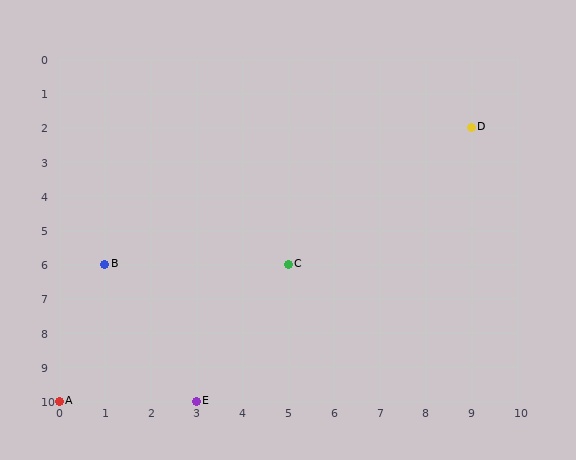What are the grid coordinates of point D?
Point D is at grid coordinates (9, 2).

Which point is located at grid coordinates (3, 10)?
Point E is at (3, 10).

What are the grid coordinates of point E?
Point E is at grid coordinates (3, 10).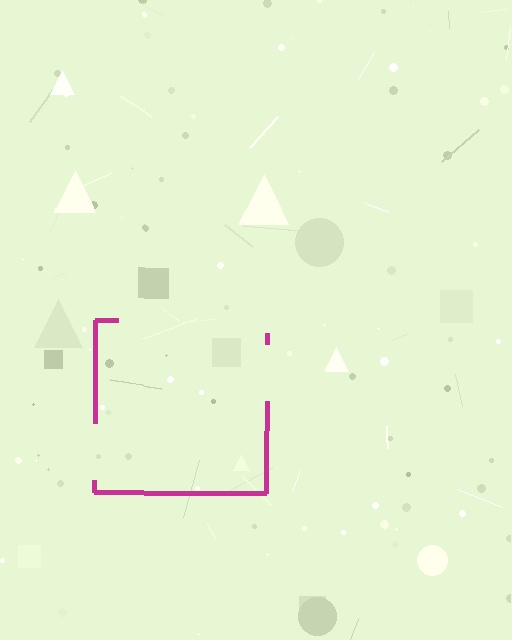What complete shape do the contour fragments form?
The contour fragments form a square.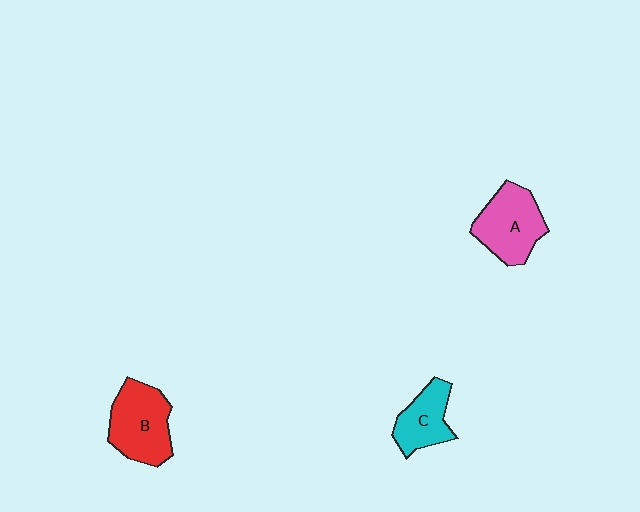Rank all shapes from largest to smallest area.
From largest to smallest: B (red), A (pink), C (cyan).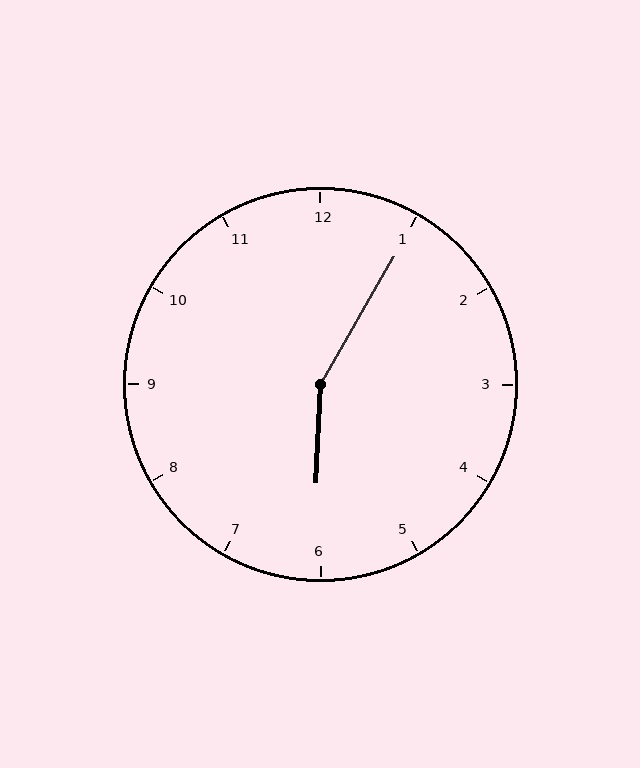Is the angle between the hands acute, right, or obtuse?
It is obtuse.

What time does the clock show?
6:05.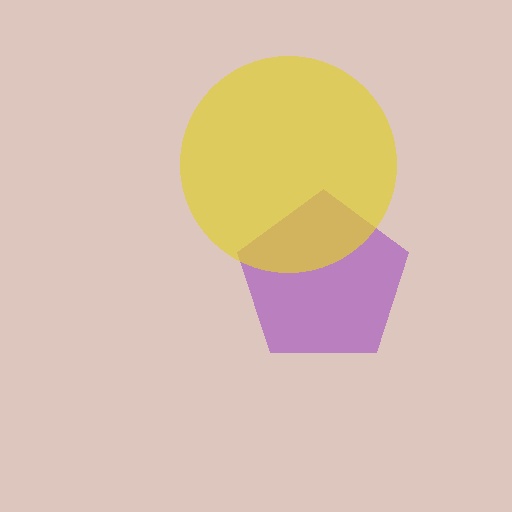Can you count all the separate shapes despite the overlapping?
Yes, there are 2 separate shapes.